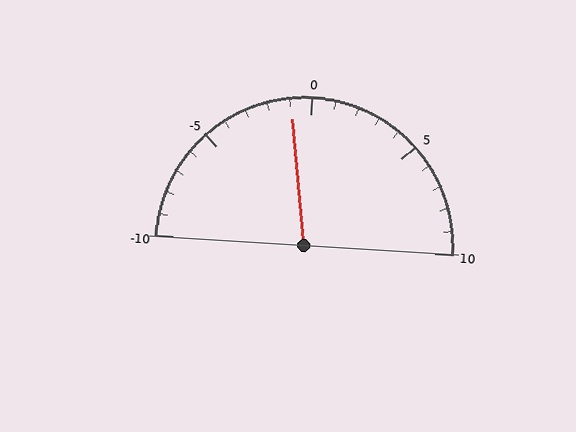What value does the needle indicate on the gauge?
The needle indicates approximately -1.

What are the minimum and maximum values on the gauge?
The gauge ranges from -10 to 10.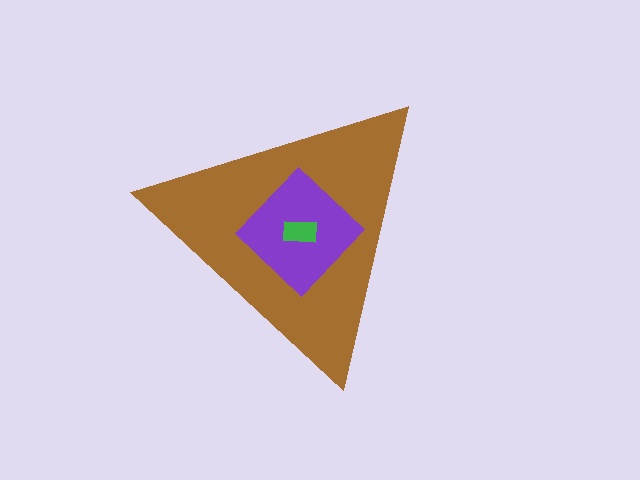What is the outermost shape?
The brown triangle.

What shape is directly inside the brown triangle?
The purple diamond.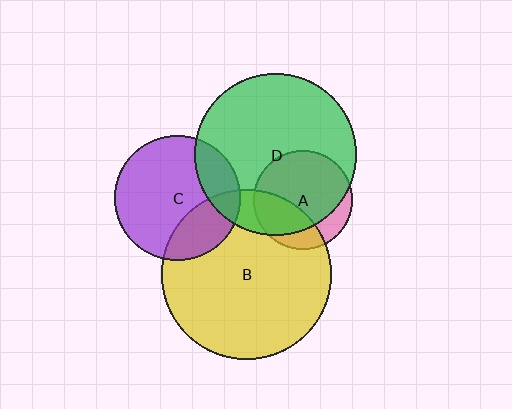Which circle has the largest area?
Circle B (yellow).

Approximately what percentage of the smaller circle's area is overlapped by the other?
Approximately 20%.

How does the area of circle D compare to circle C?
Approximately 1.7 times.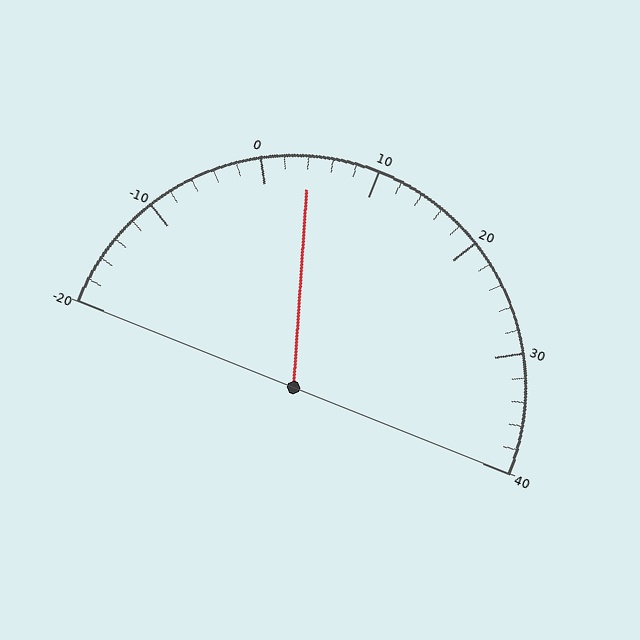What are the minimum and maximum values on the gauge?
The gauge ranges from -20 to 40.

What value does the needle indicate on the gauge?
The needle indicates approximately 4.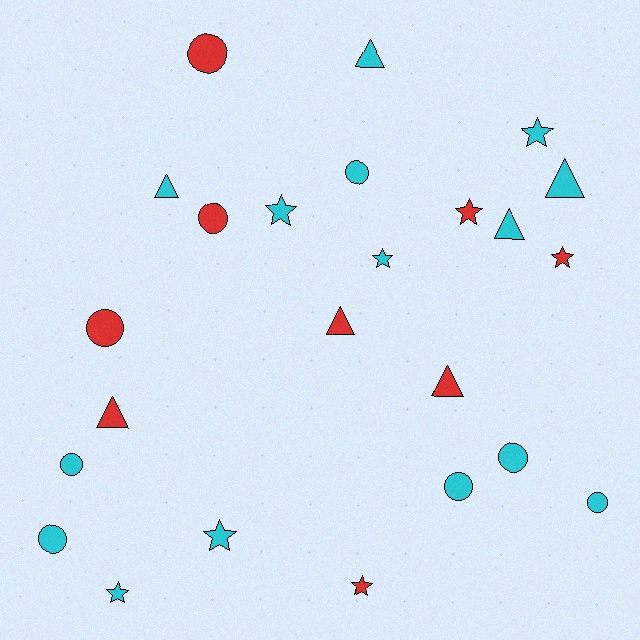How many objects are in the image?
There are 24 objects.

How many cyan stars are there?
There are 5 cyan stars.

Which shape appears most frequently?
Circle, with 9 objects.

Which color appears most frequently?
Cyan, with 15 objects.